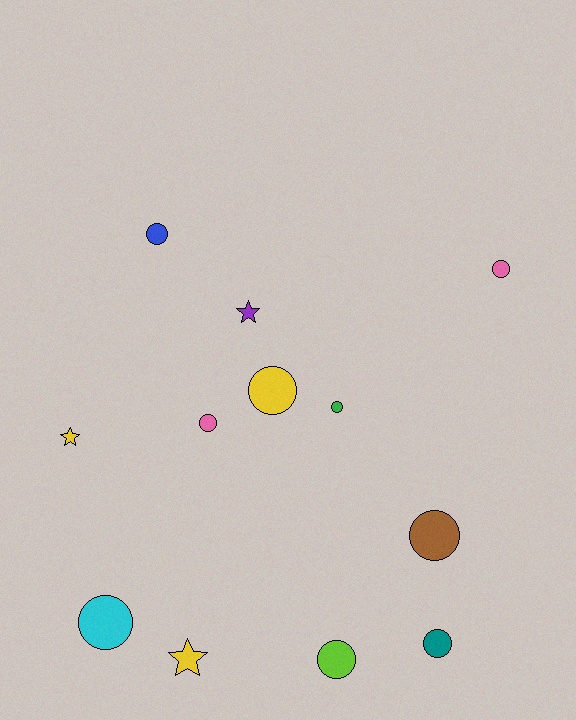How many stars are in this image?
There are 3 stars.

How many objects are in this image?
There are 12 objects.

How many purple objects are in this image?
There is 1 purple object.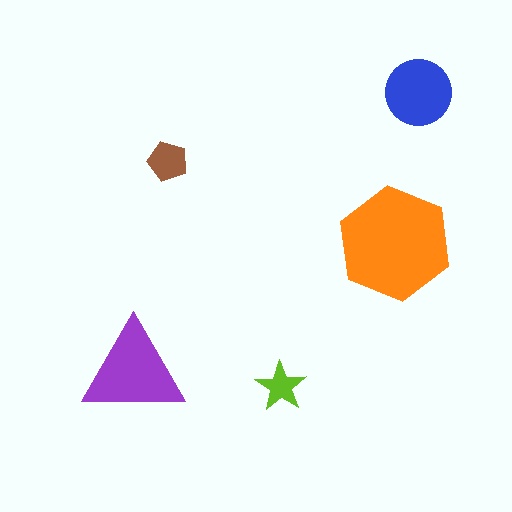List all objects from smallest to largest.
The lime star, the brown pentagon, the blue circle, the purple triangle, the orange hexagon.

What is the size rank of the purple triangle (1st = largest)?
2nd.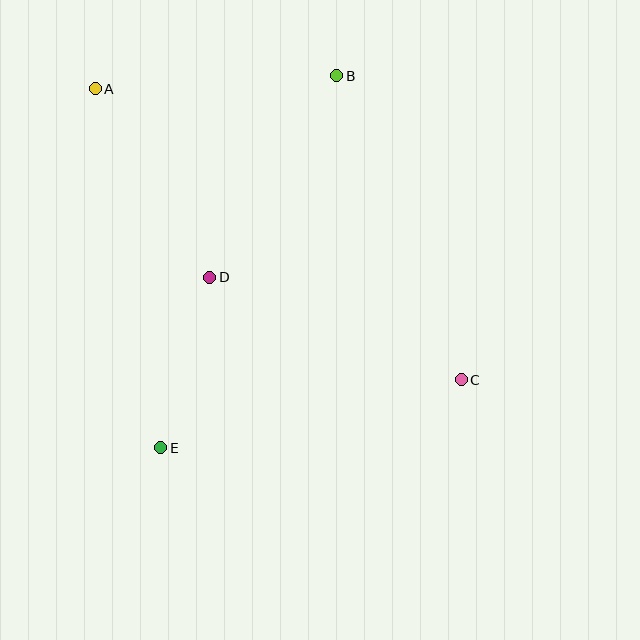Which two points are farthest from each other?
Points A and C are farthest from each other.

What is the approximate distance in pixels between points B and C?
The distance between B and C is approximately 329 pixels.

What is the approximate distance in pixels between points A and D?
The distance between A and D is approximately 221 pixels.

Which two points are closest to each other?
Points D and E are closest to each other.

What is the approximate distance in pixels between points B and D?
The distance between B and D is approximately 238 pixels.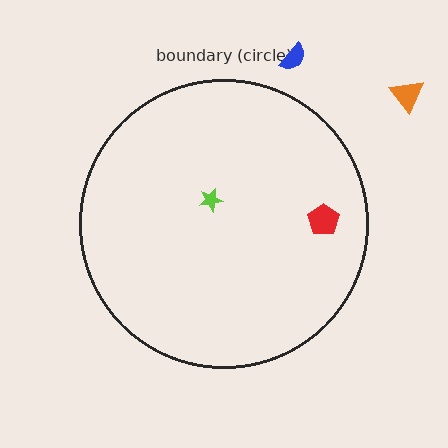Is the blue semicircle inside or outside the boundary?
Outside.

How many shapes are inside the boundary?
2 inside, 2 outside.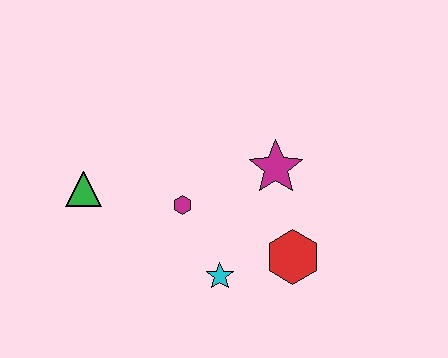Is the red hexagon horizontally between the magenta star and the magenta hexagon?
No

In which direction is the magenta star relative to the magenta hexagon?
The magenta star is to the right of the magenta hexagon.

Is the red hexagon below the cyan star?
No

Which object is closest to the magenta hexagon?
The cyan star is closest to the magenta hexagon.